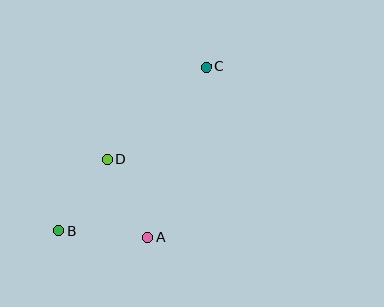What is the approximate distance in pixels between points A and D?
The distance between A and D is approximately 88 pixels.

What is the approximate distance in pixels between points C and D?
The distance between C and D is approximately 135 pixels.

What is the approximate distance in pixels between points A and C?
The distance between A and C is approximately 180 pixels.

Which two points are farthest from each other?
Points B and C are farthest from each other.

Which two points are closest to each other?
Points B and D are closest to each other.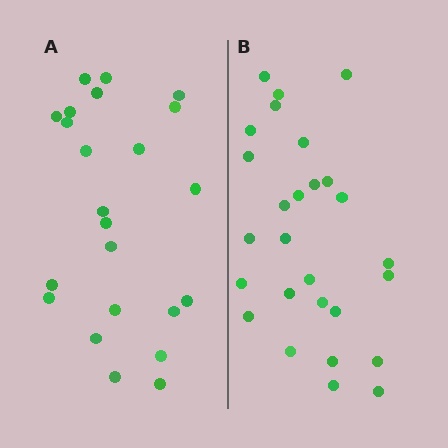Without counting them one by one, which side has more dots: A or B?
Region B (the right region) has more dots.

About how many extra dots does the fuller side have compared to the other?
Region B has about 4 more dots than region A.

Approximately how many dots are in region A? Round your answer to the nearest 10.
About 20 dots. (The exact count is 23, which rounds to 20.)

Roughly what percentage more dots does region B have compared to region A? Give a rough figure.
About 15% more.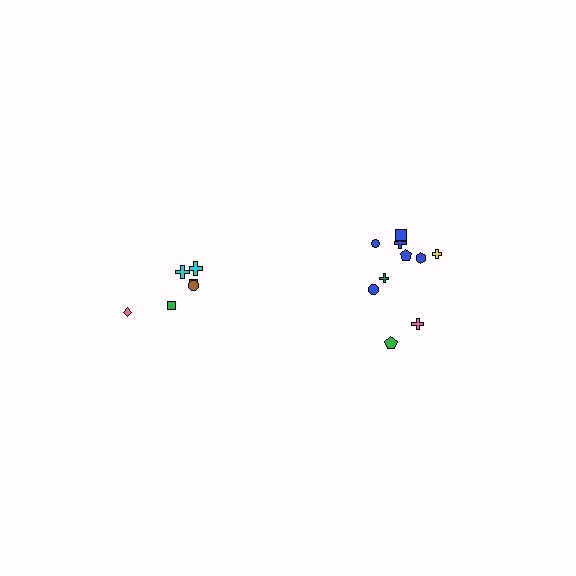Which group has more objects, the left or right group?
The right group.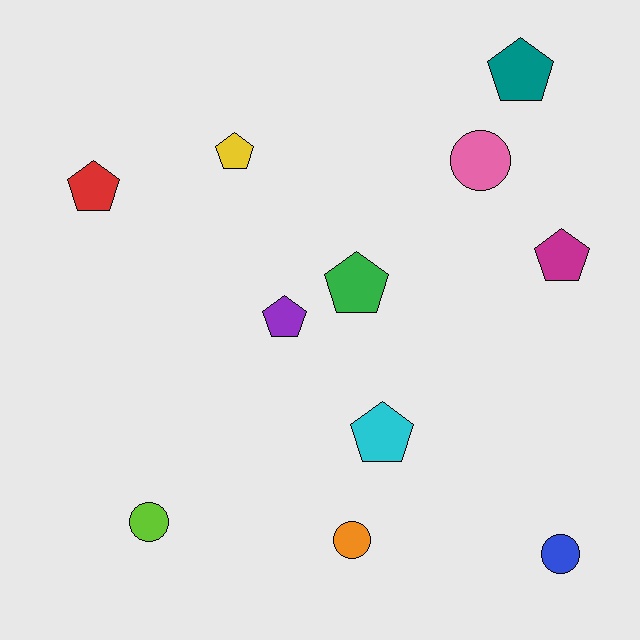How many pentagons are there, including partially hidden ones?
There are 7 pentagons.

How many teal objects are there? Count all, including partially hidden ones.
There is 1 teal object.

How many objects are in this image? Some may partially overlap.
There are 11 objects.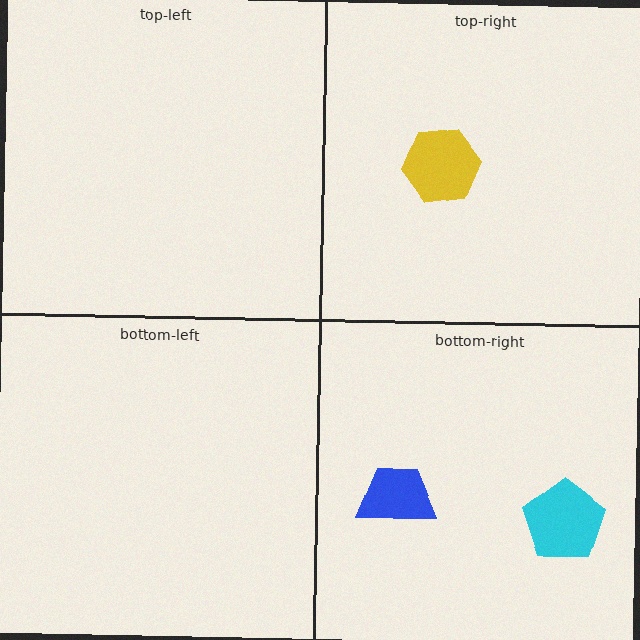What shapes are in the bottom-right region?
The cyan pentagon, the blue trapezoid.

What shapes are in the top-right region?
The yellow hexagon.